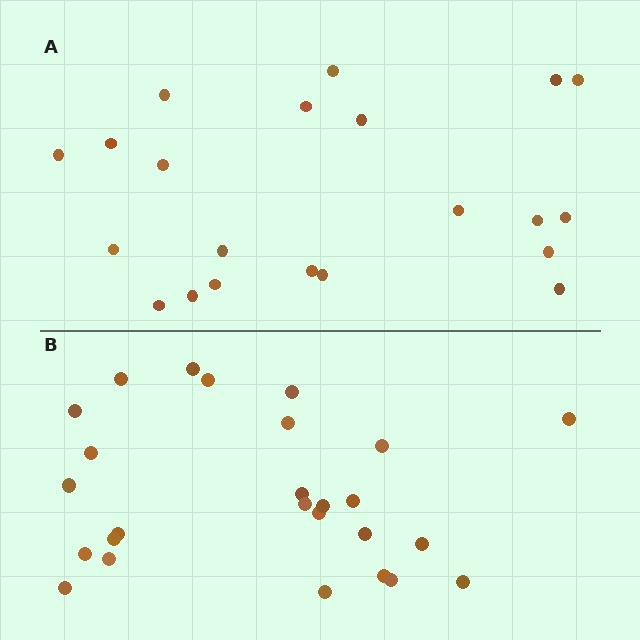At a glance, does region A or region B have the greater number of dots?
Region B (the bottom region) has more dots.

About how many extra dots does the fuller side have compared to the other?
Region B has about 5 more dots than region A.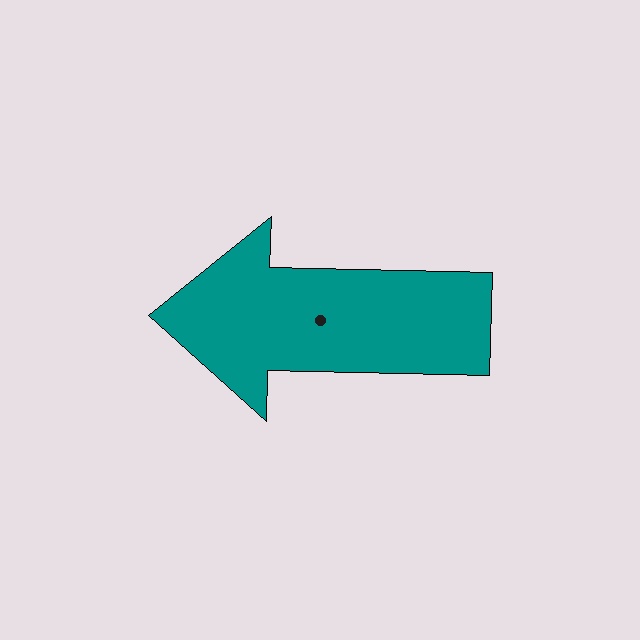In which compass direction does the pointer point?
West.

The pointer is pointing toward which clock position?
Roughly 9 o'clock.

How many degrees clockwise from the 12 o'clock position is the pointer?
Approximately 271 degrees.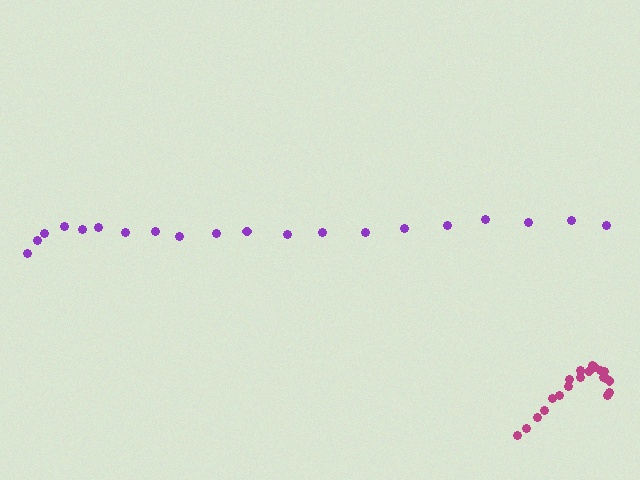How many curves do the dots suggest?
There are 2 distinct paths.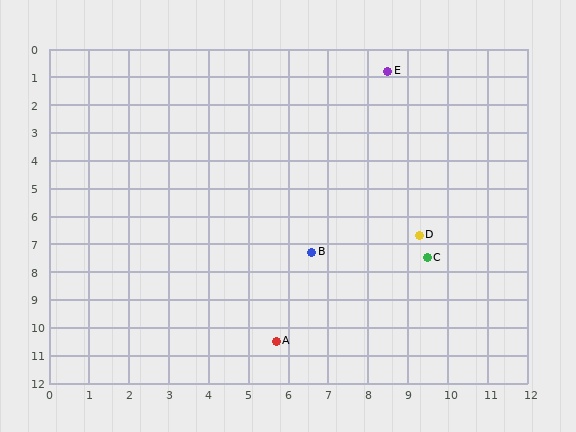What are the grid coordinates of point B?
Point B is at approximately (6.6, 7.3).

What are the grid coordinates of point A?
Point A is at approximately (5.7, 10.5).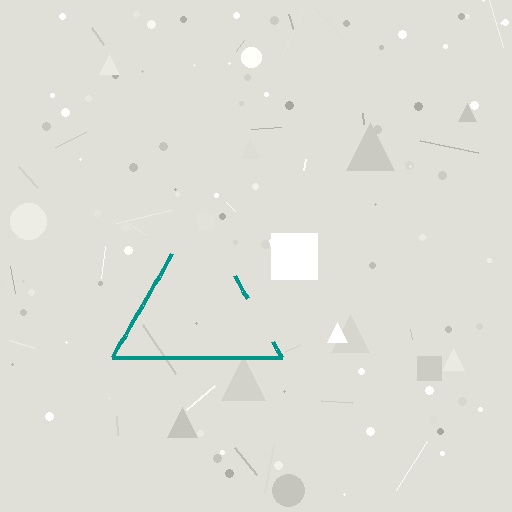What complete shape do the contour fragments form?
The contour fragments form a triangle.